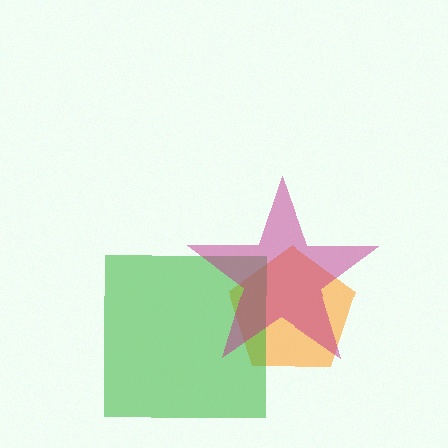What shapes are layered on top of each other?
The layered shapes are: an orange pentagon, a green square, a magenta star.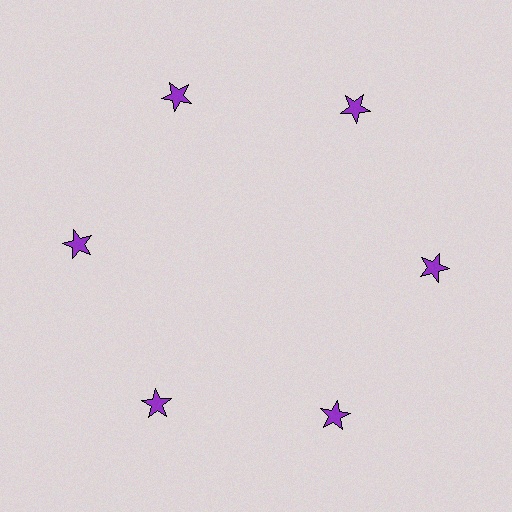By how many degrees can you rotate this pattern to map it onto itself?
The pattern maps onto itself every 60 degrees of rotation.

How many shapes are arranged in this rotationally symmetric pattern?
There are 6 shapes, arranged in 6 groups of 1.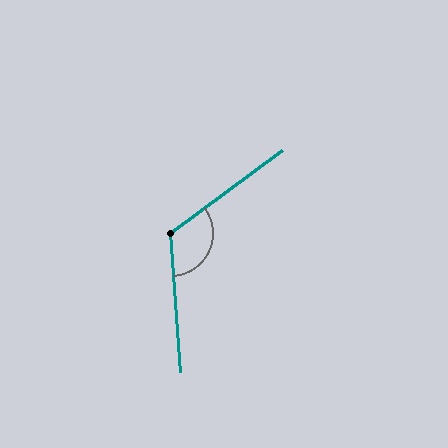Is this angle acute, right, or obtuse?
It is obtuse.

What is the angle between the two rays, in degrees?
Approximately 122 degrees.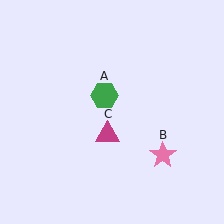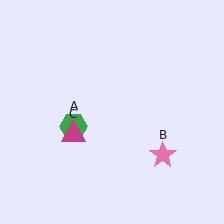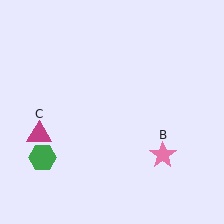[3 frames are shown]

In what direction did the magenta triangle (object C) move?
The magenta triangle (object C) moved left.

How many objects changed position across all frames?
2 objects changed position: green hexagon (object A), magenta triangle (object C).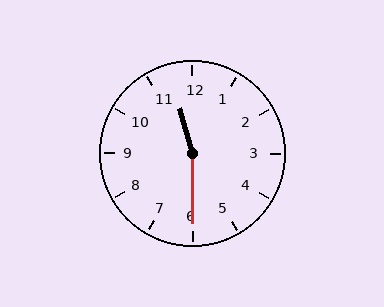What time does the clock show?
11:30.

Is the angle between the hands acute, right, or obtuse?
It is obtuse.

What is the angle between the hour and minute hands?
Approximately 165 degrees.